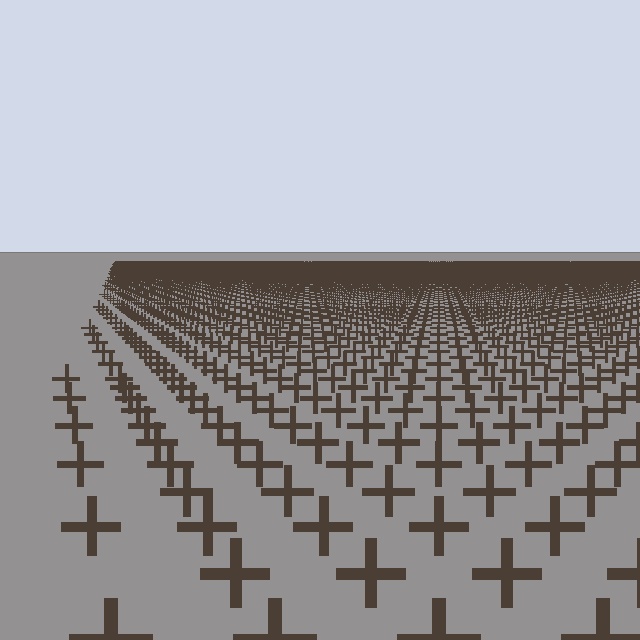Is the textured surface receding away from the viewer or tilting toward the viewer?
The surface is receding away from the viewer. Texture elements get smaller and denser toward the top.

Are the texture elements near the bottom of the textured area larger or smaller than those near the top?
Larger. Near the bottom, elements are closer to the viewer and appear at a bigger on-screen size.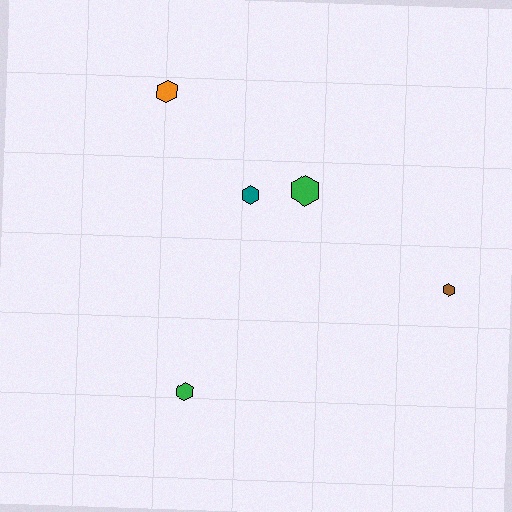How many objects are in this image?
There are 5 objects.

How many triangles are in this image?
There are no triangles.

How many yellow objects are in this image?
There are no yellow objects.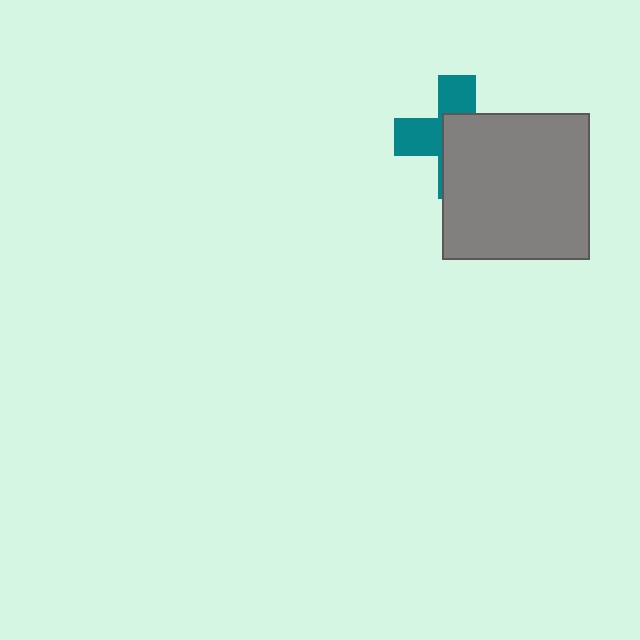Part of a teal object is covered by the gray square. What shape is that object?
It is a cross.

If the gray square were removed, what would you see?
You would see the complete teal cross.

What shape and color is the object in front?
The object in front is a gray square.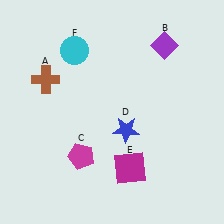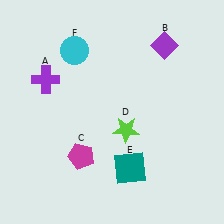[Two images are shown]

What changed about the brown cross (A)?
In Image 1, A is brown. In Image 2, it changed to purple.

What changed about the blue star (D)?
In Image 1, D is blue. In Image 2, it changed to lime.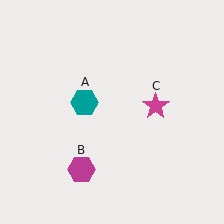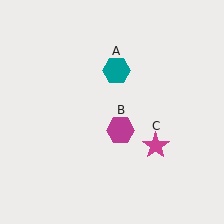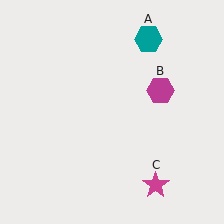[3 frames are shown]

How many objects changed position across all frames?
3 objects changed position: teal hexagon (object A), magenta hexagon (object B), magenta star (object C).